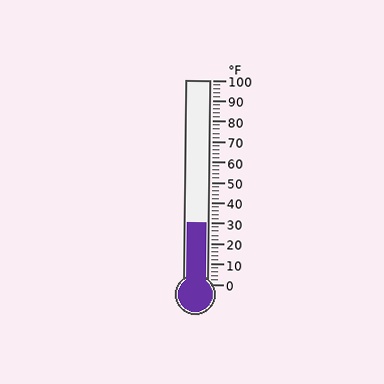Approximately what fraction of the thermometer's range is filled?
The thermometer is filled to approximately 30% of its range.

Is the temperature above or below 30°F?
The temperature is at 30°F.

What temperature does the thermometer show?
The thermometer shows approximately 30°F.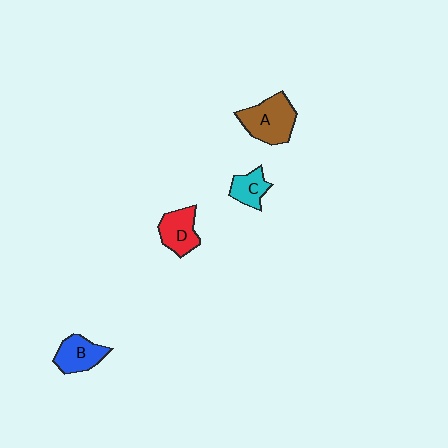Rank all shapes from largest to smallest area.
From largest to smallest: A (brown), D (red), B (blue), C (cyan).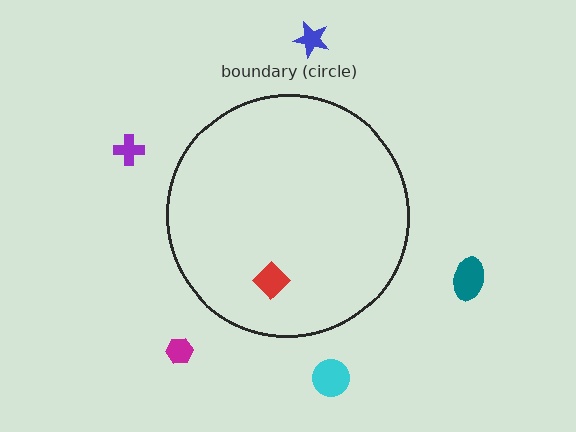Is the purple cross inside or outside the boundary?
Outside.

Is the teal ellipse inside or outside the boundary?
Outside.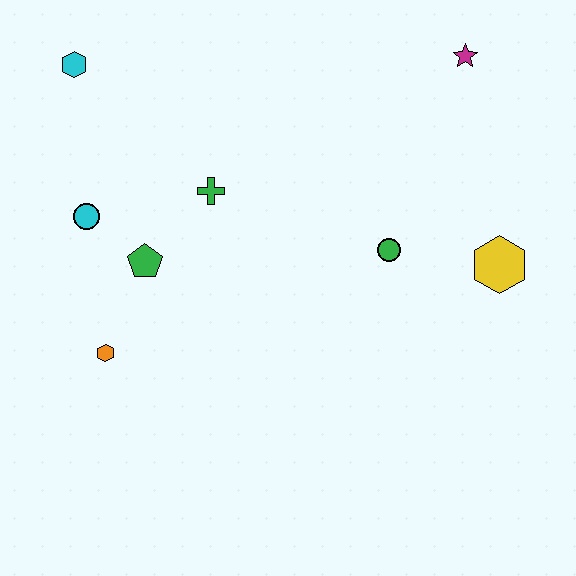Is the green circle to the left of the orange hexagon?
No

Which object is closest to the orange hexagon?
The green pentagon is closest to the orange hexagon.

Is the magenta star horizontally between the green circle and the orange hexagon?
No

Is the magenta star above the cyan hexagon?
Yes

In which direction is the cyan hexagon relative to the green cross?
The cyan hexagon is to the left of the green cross.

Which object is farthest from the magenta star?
The orange hexagon is farthest from the magenta star.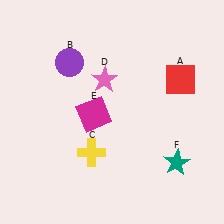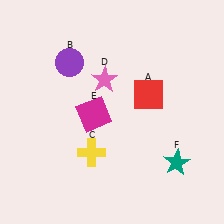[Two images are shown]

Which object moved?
The red square (A) moved left.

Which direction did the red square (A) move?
The red square (A) moved left.